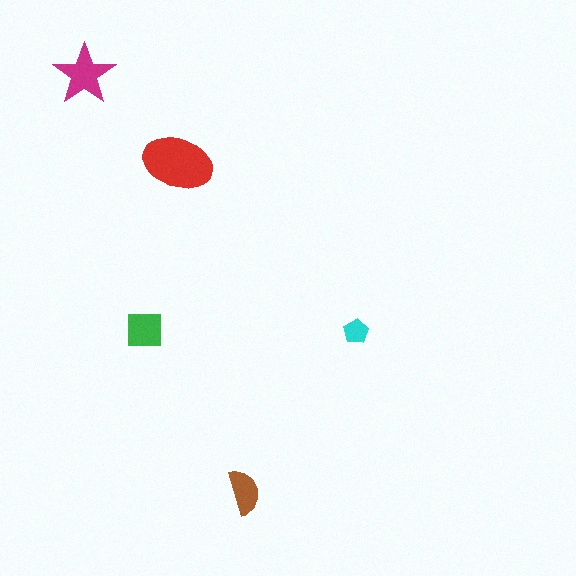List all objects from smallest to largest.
The cyan pentagon, the brown semicircle, the green square, the magenta star, the red ellipse.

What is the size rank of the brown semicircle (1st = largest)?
4th.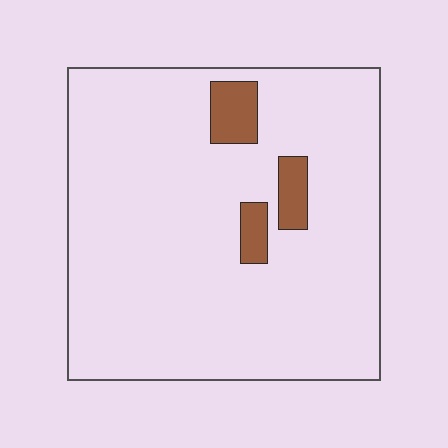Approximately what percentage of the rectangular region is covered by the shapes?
Approximately 5%.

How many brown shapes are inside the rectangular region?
3.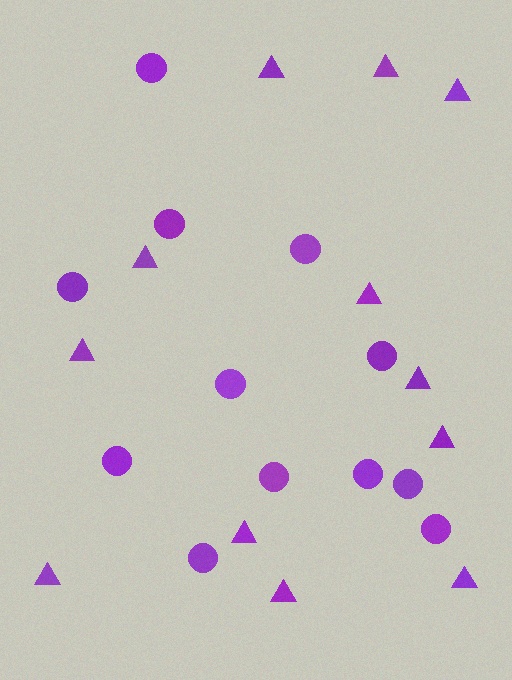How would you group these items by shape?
There are 2 groups: one group of circles (12) and one group of triangles (12).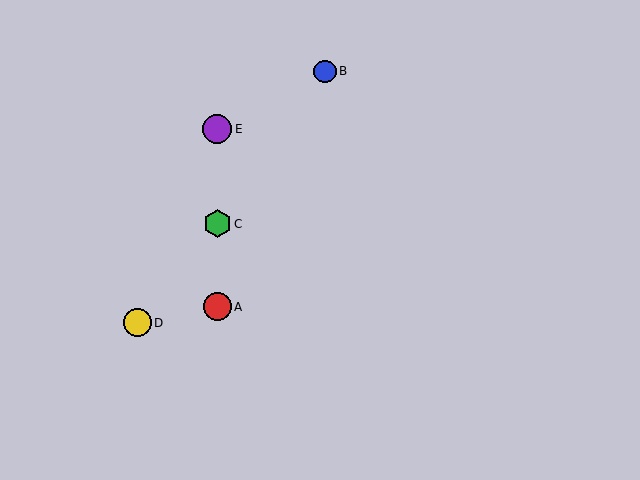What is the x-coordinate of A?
Object A is at x≈217.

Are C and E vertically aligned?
Yes, both are at x≈217.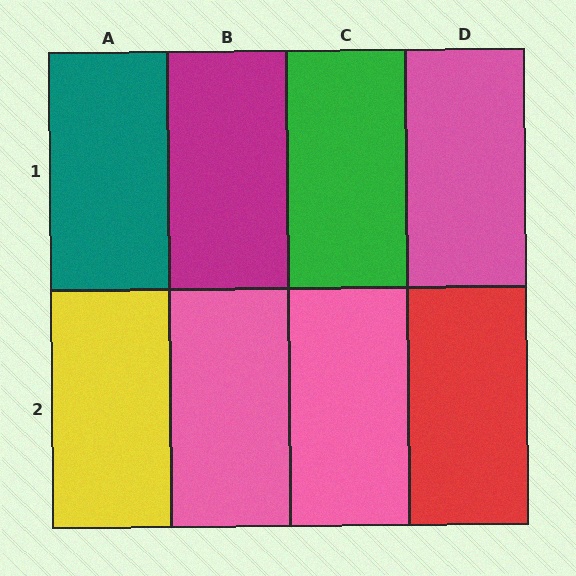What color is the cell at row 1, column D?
Pink.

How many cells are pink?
3 cells are pink.